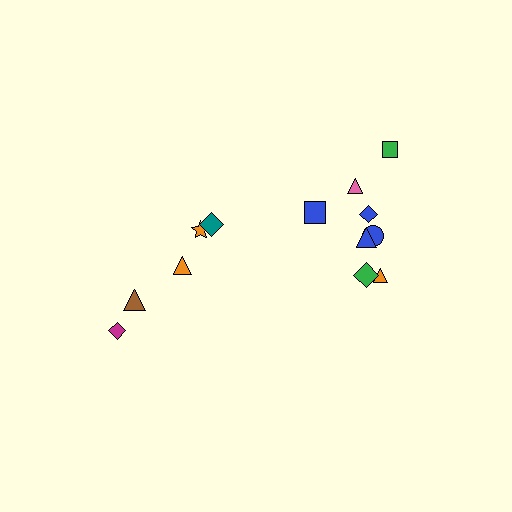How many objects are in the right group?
There are 8 objects.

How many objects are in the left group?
There are 5 objects.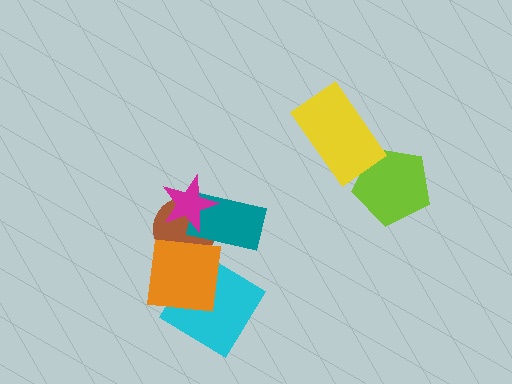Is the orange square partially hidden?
No, no other shape covers it.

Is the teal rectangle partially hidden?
Yes, it is partially covered by another shape.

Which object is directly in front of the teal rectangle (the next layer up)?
The orange square is directly in front of the teal rectangle.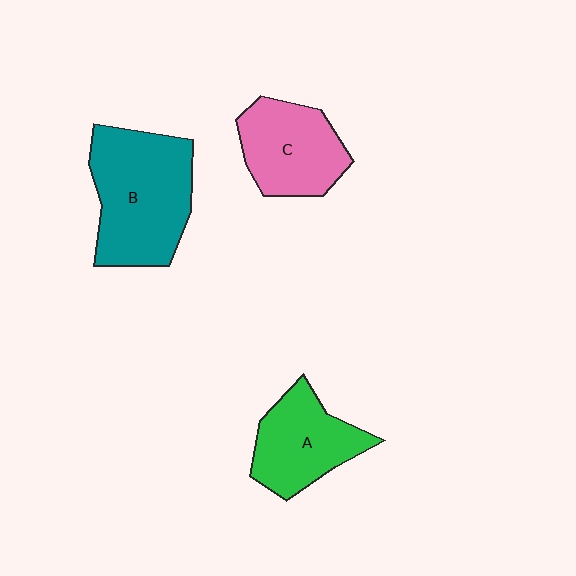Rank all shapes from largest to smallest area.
From largest to smallest: B (teal), C (pink), A (green).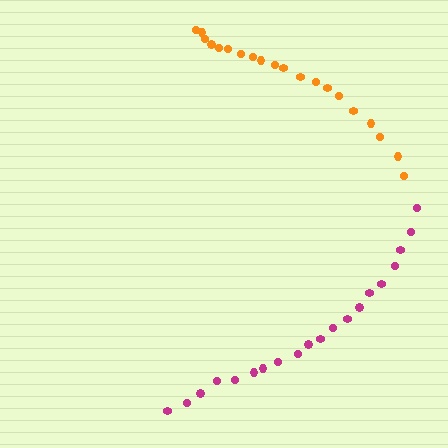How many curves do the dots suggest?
There are 2 distinct paths.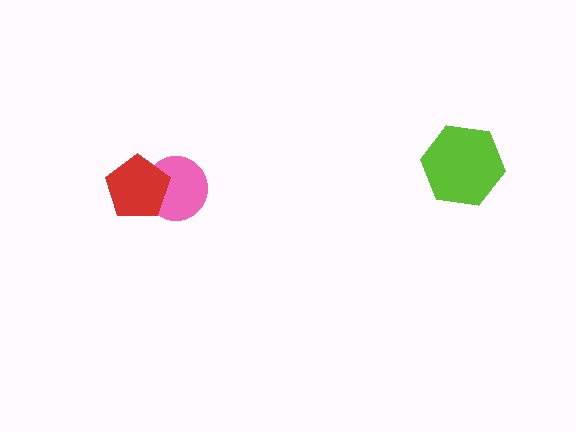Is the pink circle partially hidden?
Yes, it is partially covered by another shape.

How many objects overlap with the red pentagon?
1 object overlaps with the red pentagon.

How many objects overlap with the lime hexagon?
0 objects overlap with the lime hexagon.